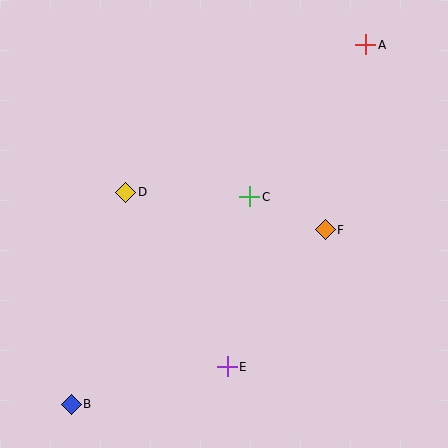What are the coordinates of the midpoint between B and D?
The midpoint between B and D is at (99, 298).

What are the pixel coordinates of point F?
Point F is at (325, 230).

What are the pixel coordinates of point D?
Point D is at (126, 192).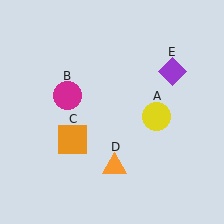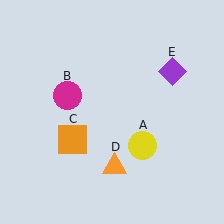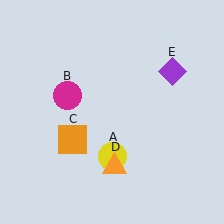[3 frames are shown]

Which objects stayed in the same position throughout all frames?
Magenta circle (object B) and orange square (object C) and orange triangle (object D) and purple diamond (object E) remained stationary.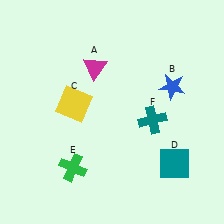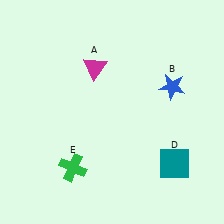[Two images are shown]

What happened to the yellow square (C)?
The yellow square (C) was removed in Image 2. It was in the top-left area of Image 1.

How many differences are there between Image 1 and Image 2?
There are 2 differences between the two images.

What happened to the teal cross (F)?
The teal cross (F) was removed in Image 2. It was in the bottom-right area of Image 1.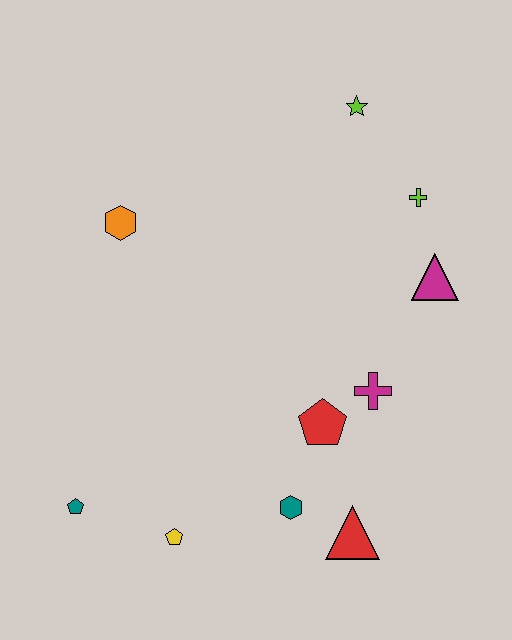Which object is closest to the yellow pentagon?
The teal pentagon is closest to the yellow pentagon.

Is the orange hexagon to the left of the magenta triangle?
Yes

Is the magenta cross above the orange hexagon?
No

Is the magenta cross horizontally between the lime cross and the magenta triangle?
No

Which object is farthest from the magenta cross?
The teal pentagon is farthest from the magenta cross.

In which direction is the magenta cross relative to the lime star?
The magenta cross is below the lime star.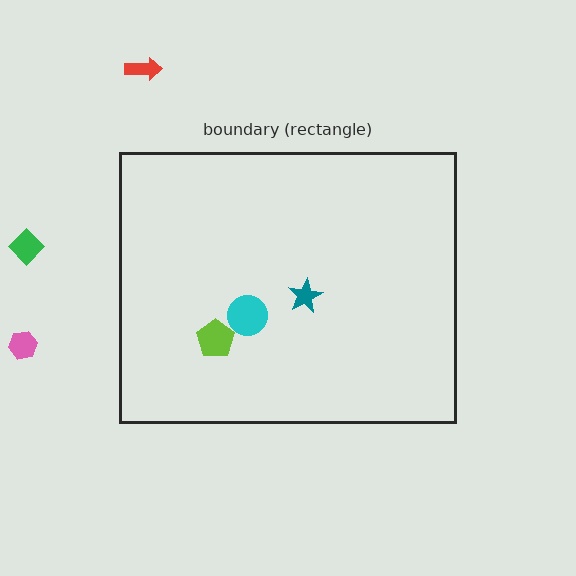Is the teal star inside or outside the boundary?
Inside.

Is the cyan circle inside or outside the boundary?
Inside.